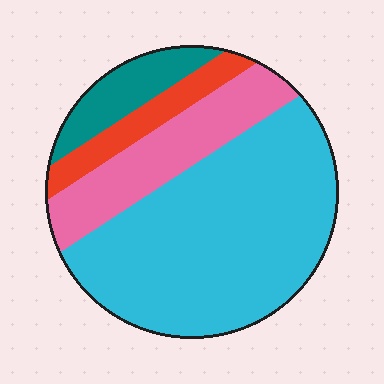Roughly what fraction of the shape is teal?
Teal takes up about one tenth (1/10) of the shape.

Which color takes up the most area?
Cyan, at roughly 60%.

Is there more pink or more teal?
Pink.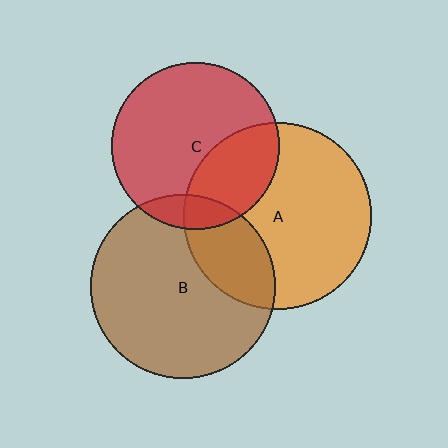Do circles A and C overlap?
Yes.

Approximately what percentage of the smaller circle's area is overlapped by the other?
Approximately 30%.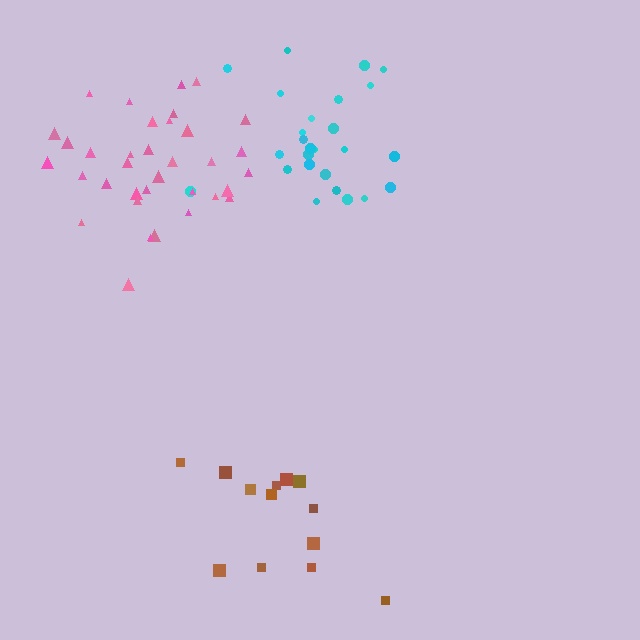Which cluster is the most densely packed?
Pink.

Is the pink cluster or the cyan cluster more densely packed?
Pink.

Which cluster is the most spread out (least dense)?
Brown.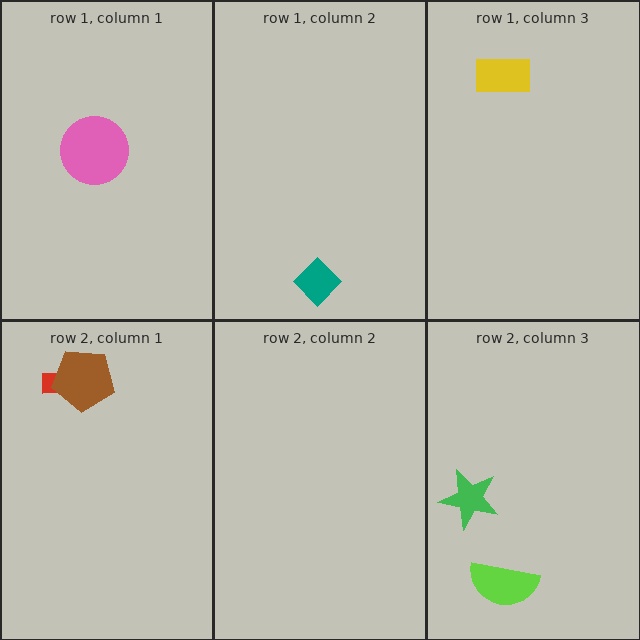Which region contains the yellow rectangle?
The row 1, column 3 region.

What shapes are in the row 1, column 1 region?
The pink circle.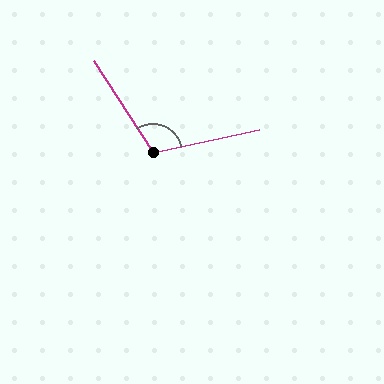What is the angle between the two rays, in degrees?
Approximately 111 degrees.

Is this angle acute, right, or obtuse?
It is obtuse.